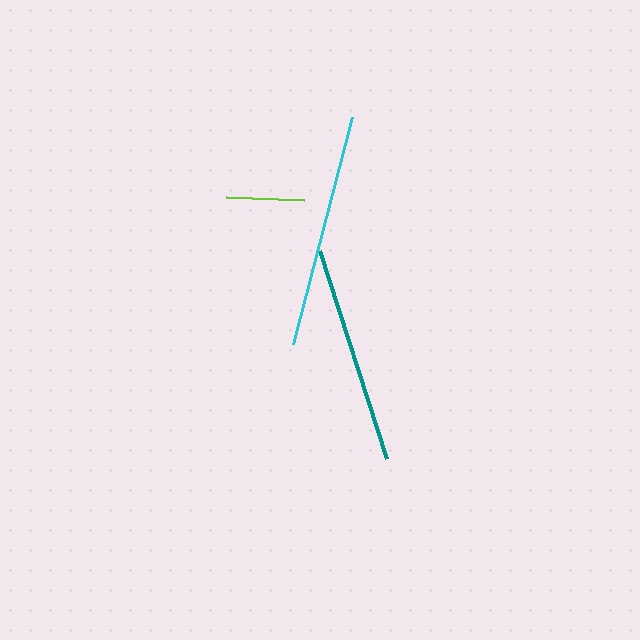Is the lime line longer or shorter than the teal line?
The teal line is longer than the lime line.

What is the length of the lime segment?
The lime segment is approximately 79 pixels long.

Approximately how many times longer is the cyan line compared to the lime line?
The cyan line is approximately 3.0 times the length of the lime line.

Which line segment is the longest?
The cyan line is the longest at approximately 235 pixels.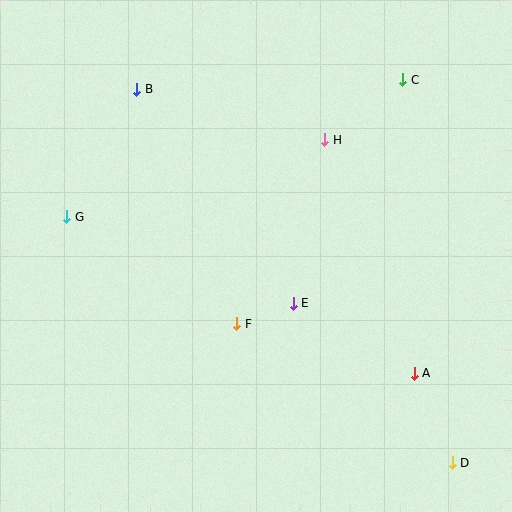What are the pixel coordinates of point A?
Point A is at (414, 373).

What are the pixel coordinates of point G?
Point G is at (67, 217).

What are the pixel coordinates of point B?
Point B is at (137, 89).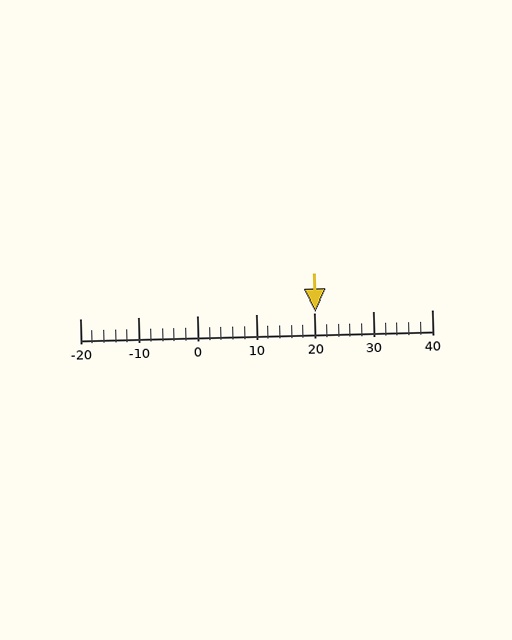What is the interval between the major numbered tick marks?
The major tick marks are spaced 10 units apart.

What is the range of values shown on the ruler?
The ruler shows values from -20 to 40.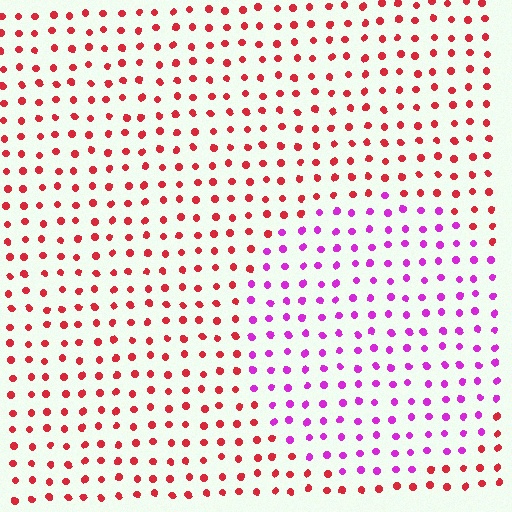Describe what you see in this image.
The image is filled with small red elements in a uniform arrangement. A circle-shaped region is visible where the elements are tinted to a slightly different hue, forming a subtle color boundary.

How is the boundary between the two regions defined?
The boundary is defined purely by a slight shift in hue (about 55 degrees). Spacing, size, and orientation are identical on both sides.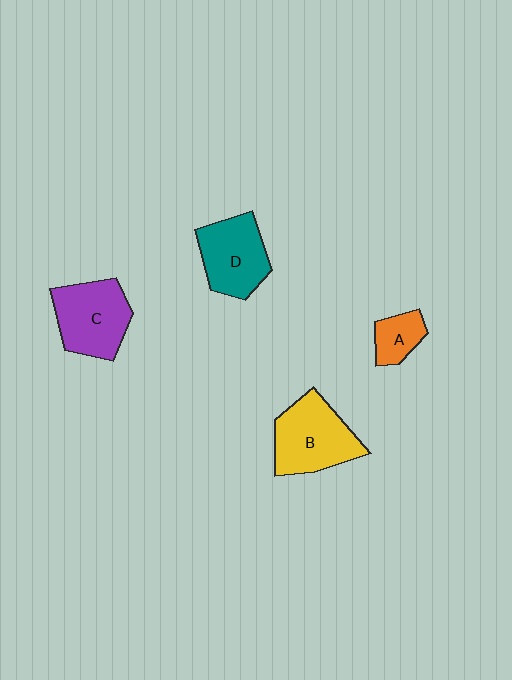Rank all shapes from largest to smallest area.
From largest to smallest: B (yellow), C (purple), D (teal), A (orange).